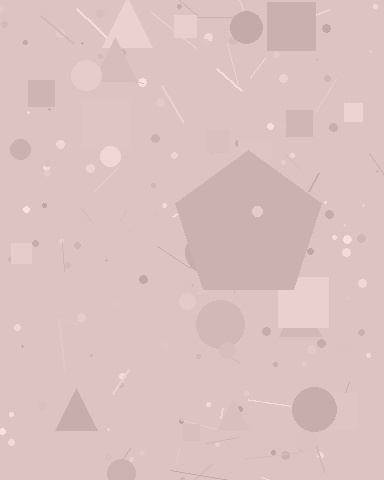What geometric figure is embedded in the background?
A pentagon is embedded in the background.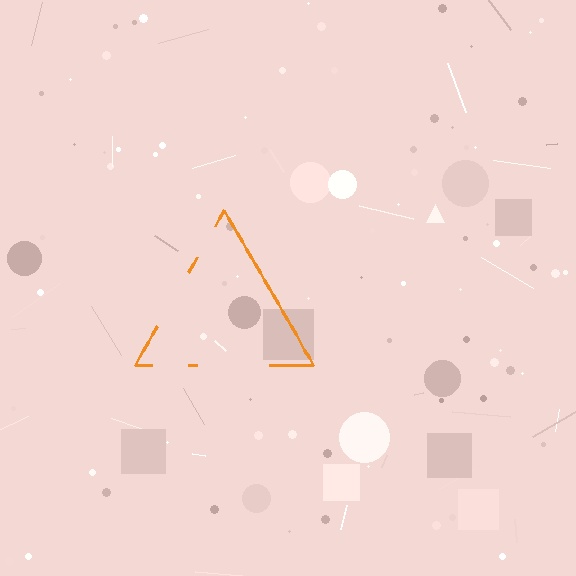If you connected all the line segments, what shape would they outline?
They would outline a triangle.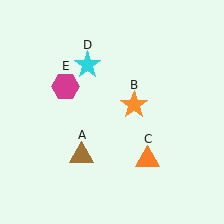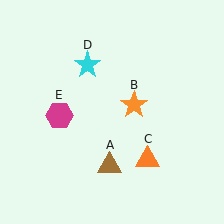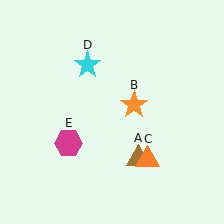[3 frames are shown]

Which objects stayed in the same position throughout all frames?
Orange star (object B) and orange triangle (object C) and cyan star (object D) remained stationary.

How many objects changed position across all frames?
2 objects changed position: brown triangle (object A), magenta hexagon (object E).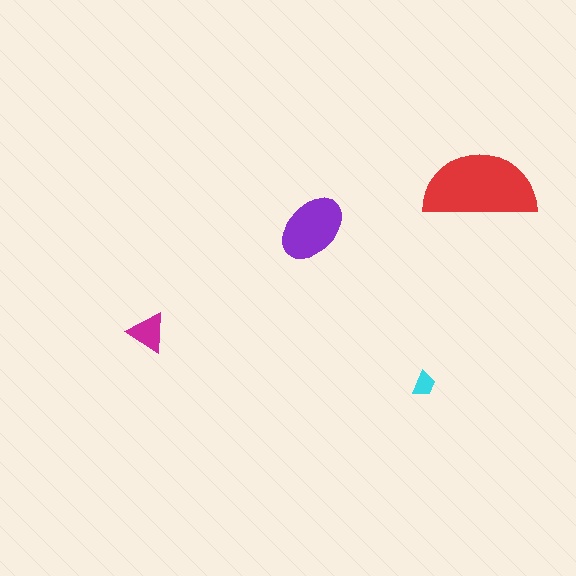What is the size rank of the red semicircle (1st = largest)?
1st.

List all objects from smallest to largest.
The cyan trapezoid, the magenta triangle, the purple ellipse, the red semicircle.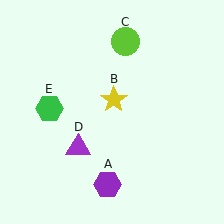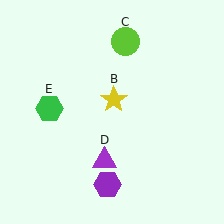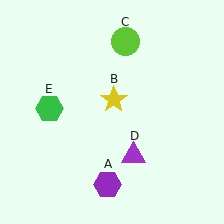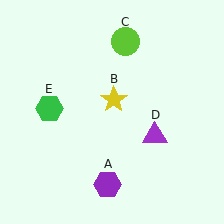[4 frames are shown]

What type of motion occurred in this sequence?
The purple triangle (object D) rotated counterclockwise around the center of the scene.